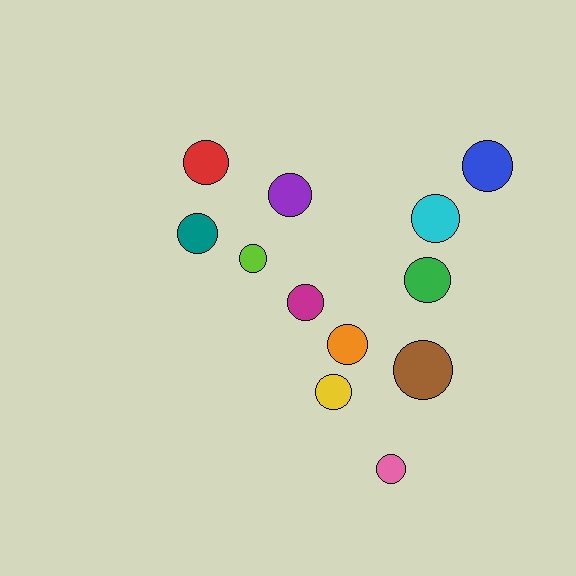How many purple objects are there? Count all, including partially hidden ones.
There is 1 purple object.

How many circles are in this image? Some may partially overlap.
There are 12 circles.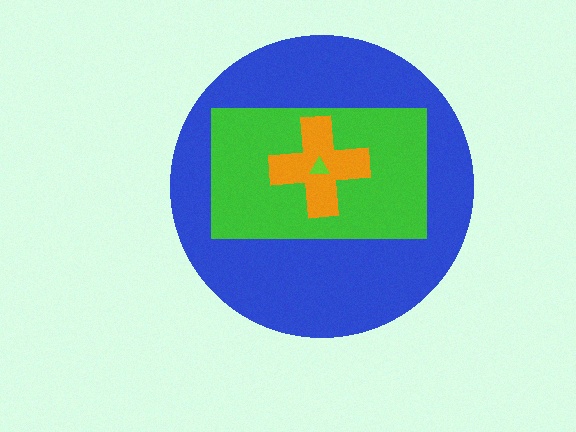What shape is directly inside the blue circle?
The green rectangle.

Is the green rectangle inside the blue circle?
Yes.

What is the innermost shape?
The lime triangle.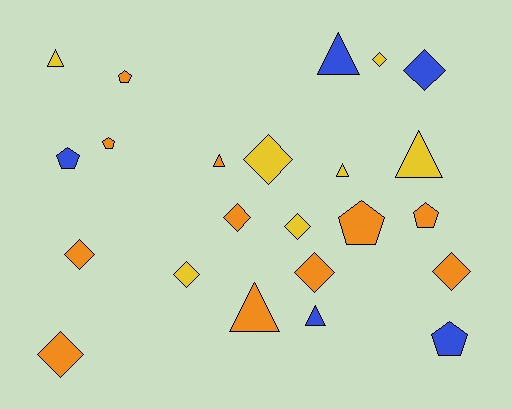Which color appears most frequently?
Orange, with 11 objects.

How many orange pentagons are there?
There are 4 orange pentagons.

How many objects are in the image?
There are 23 objects.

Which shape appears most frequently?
Diamond, with 10 objects.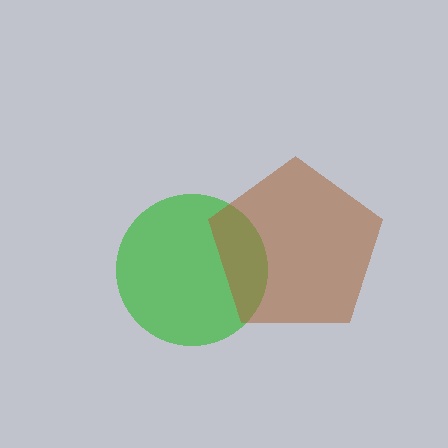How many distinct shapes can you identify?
There are 2 distinct shapes: a green circle, a brown pentagon.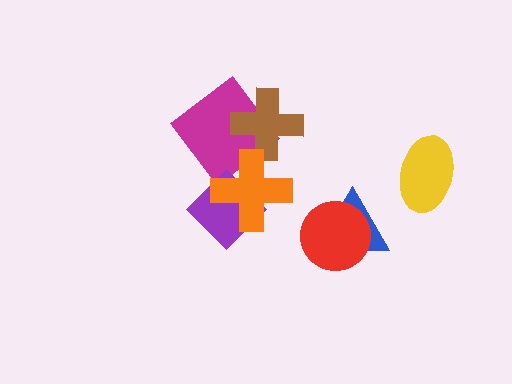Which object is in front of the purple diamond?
The orange cross is in front of the purple diamond.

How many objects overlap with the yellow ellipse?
0 objects overlap with the yellow ellipse.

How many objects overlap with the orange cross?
3 objects overlap with the orange cross.